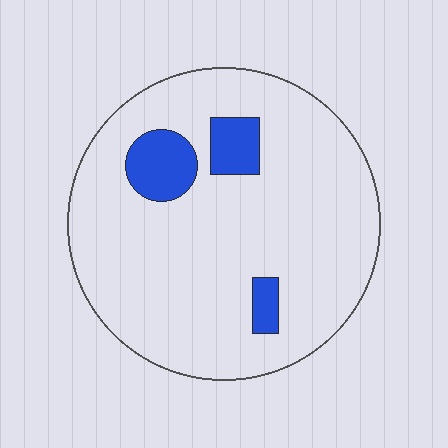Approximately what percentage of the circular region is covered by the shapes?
Approximately 10%.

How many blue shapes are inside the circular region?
3.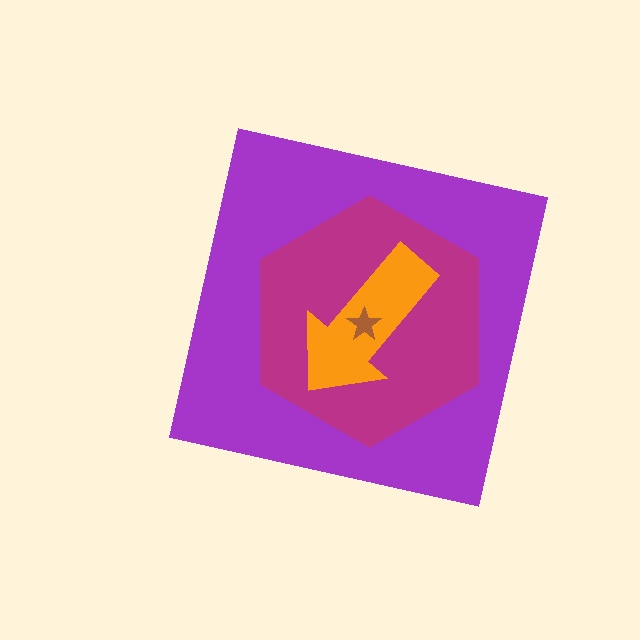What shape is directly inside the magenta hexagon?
The orange arrow.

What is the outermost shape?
The purple square.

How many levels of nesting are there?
4.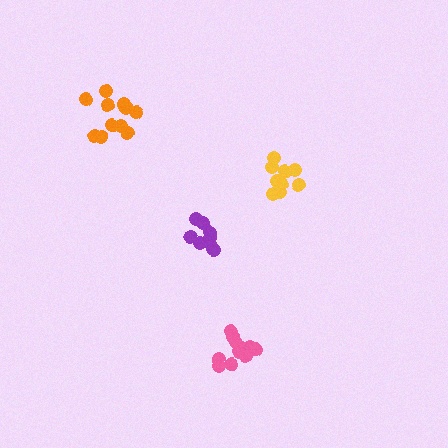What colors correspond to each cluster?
The clusters are colored: orange, purple, yellow, pink.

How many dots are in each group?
Group 1: 12 dots, Group 2: 9 dots, Group 3: 9 dots, Group 4: 12 dots (42 total).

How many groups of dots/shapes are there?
There are 4 groups.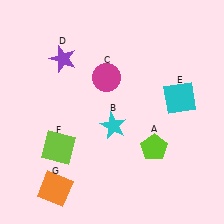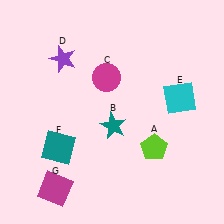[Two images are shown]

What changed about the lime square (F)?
In Image 1, F is lime. In Image 2, it changed to teal.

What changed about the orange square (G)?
In Image 1, G is orange. In Image 2, it changed to magenta.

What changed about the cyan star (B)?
In Image 1, B is cyan. In Image 2, it changed to teal.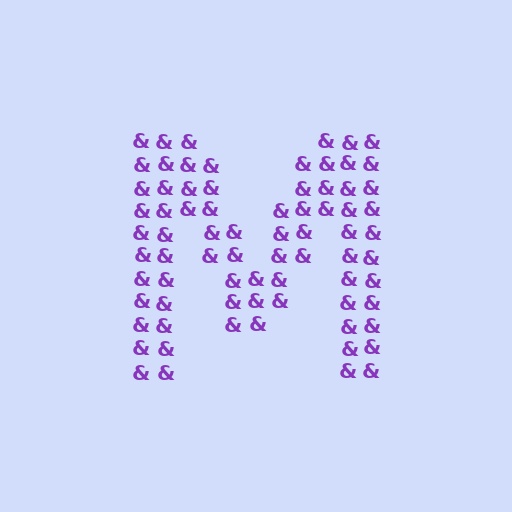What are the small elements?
The small elements are ampersands.